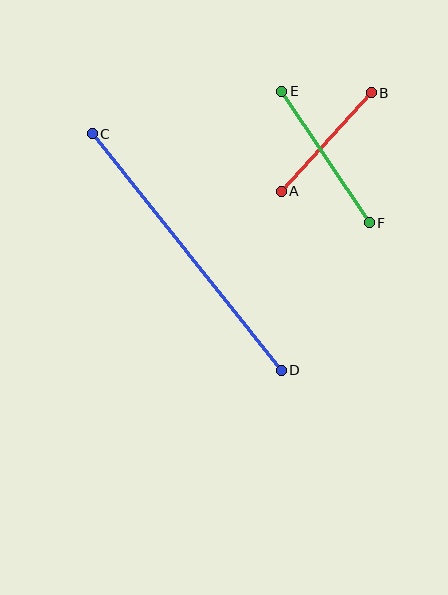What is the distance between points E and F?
The distance is approximately 158 pixels.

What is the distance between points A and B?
The distance is approximately 133 pixels.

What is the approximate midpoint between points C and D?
The midpoint is at approximately (187, 252) pixels.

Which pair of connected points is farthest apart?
Points C and D are farthest apart.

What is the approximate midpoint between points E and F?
The midpoint is at approximately (326, 157) pixels.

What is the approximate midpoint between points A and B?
The midpoint is at approximately (326, 142) pixels.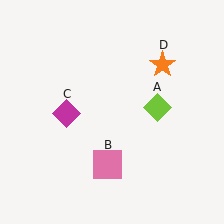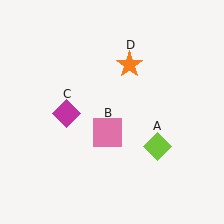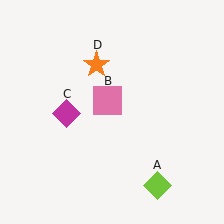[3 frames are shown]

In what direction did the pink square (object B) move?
The pink square (object B) moved up.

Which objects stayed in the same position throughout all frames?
Magenta diamond (object C) remained stationary.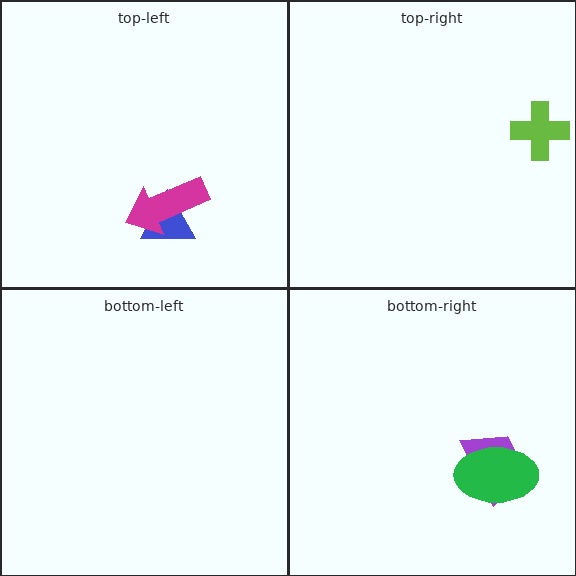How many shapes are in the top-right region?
1.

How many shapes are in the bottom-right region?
2.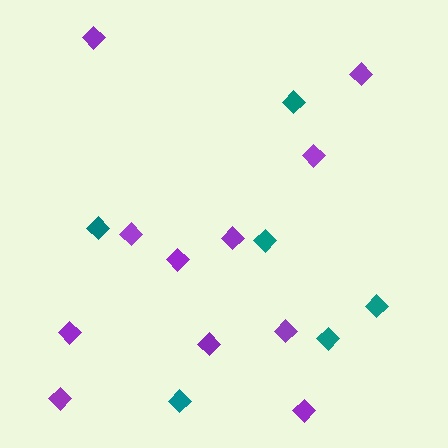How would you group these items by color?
There are 2 groups: one group of purple diamonds (11) and one group of teal diamonds (6).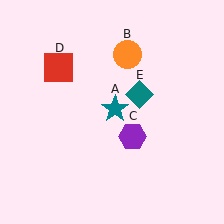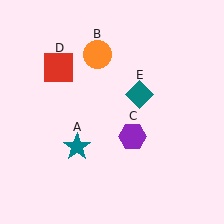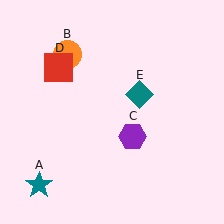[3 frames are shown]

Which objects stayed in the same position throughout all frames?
Purple hexagon (object C) and red square (object D) and teal diamond (object E) remained stationary.